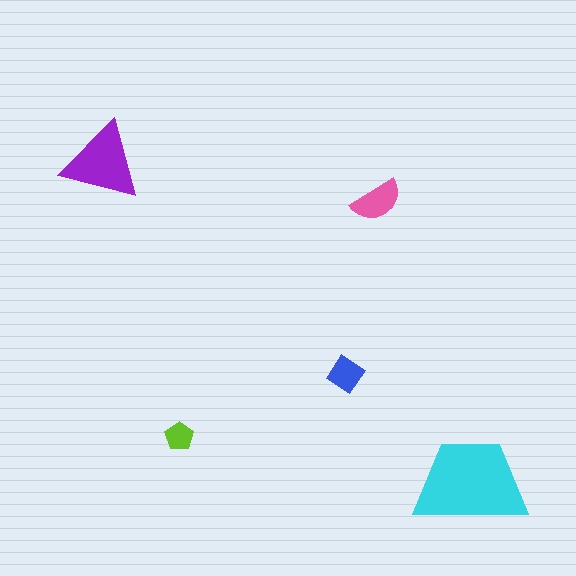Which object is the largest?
The cyan trapezoid.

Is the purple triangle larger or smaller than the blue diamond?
Larger.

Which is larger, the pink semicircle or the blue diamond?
The pink semicircle.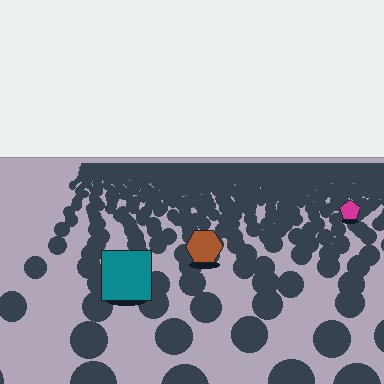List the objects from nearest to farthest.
From nearest to farthest: the teal square, the brown hexagon, the magenta pentagon.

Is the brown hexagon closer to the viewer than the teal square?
No. The teal square is closer — you can tell from the texture gradient: the ground texture is coarser near it.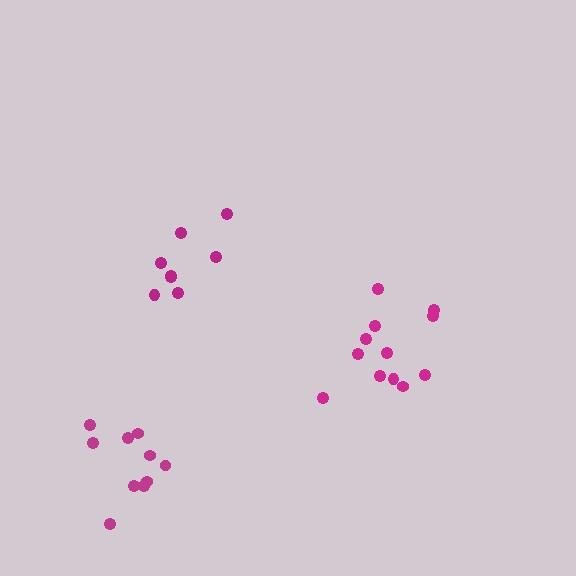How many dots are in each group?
Group 1: 12 dots, Group 2: 8 dots, Group 3: 10 dots (30 total).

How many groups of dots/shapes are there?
There are 3 groups.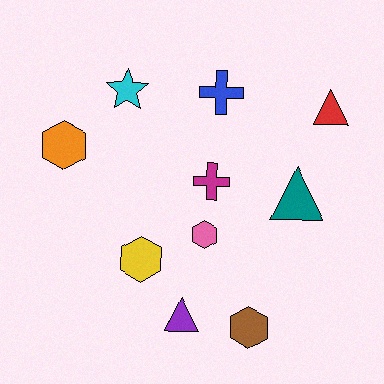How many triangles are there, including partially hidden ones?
There are 3 triangles.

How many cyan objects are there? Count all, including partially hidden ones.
There is 1 cyan object.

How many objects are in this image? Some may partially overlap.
There are 10 objects.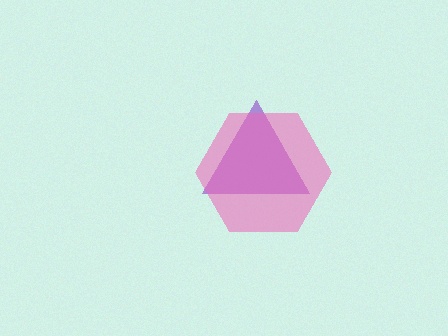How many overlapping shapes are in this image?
There are 2 overlapping shapes in the image.